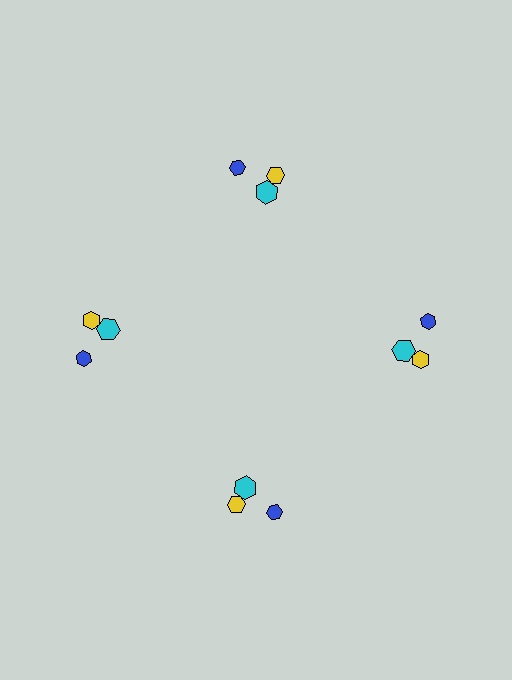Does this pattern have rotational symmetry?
Yes, this pattern has 4-fold rotational symmetry. It looks the same after rotating 90 degrees around the center.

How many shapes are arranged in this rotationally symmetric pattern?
There are 12 shapes, arranged in 4 groups of 3.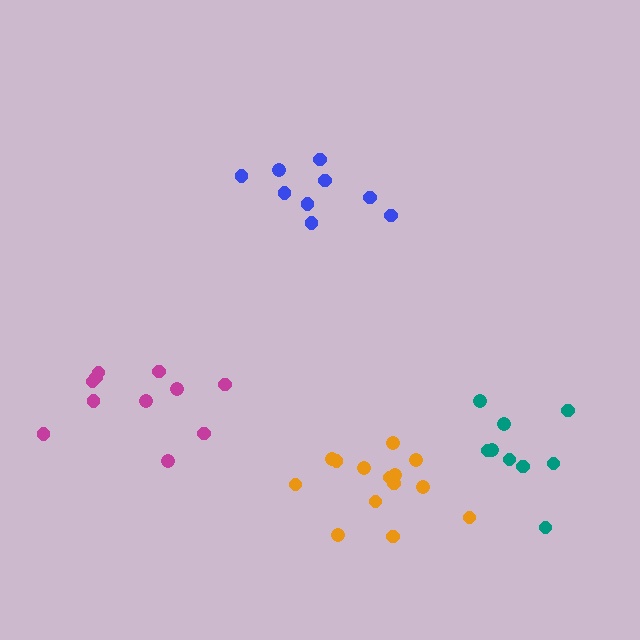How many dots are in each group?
Group 1: 9 dots, Group 2: 11 dots, Group 3: 14 dots, Group 4: 9 dots (43 total).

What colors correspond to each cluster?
The clusters are colored: blue, magenta, orange, teal.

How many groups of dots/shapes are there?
There are 4 groups.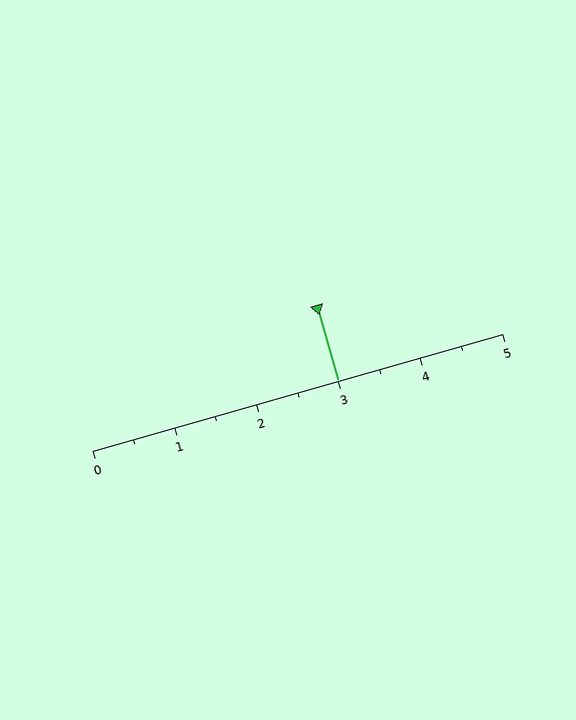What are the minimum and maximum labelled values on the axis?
The axis runs from 0 to 5.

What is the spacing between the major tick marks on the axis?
The major ticks are spaced 1 apart.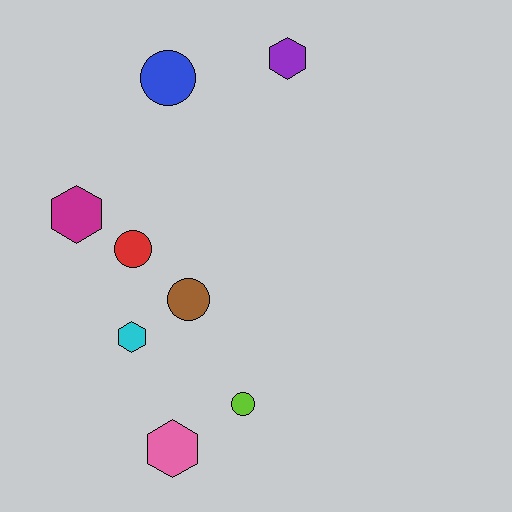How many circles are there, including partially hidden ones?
There are 4 circles.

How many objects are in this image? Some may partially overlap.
There are 8 objects.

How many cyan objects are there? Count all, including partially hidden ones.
There is 1 cyan object.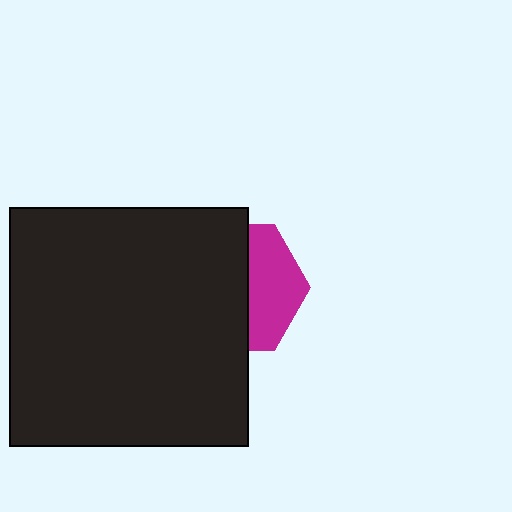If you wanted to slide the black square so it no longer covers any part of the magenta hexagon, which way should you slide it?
Slide it left — that is the most direct way to separate the two shapes.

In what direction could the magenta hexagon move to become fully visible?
The magenta hexagon could move right. That would shift it out from behind the black square entirely.